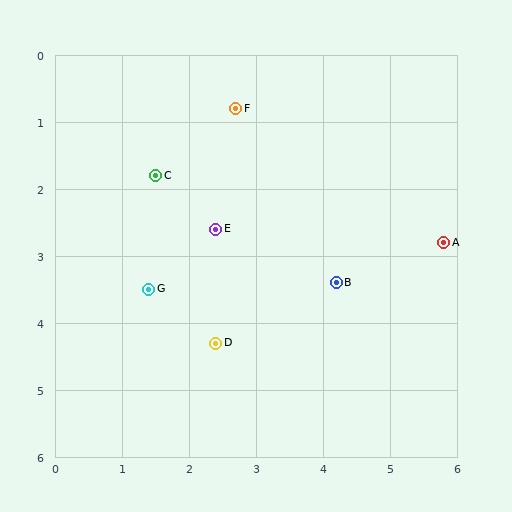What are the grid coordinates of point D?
Point D is at approximately (2.4, 4.3).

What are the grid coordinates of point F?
Point F is at approximately (2.7, 0.8).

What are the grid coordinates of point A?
Point A is at approximately (5.8, 2.8).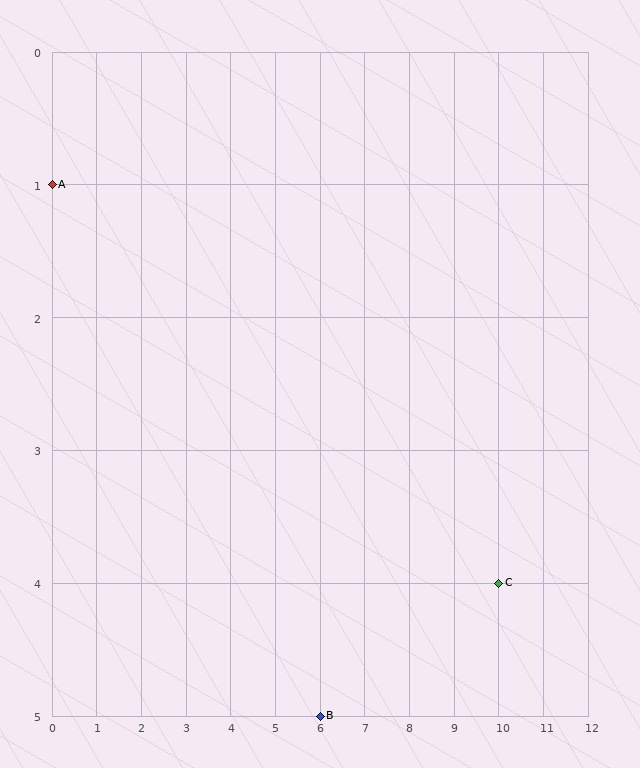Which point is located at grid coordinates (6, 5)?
Point B is at (6, 5).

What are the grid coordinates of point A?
Point A is at grid coordinates (0, 1).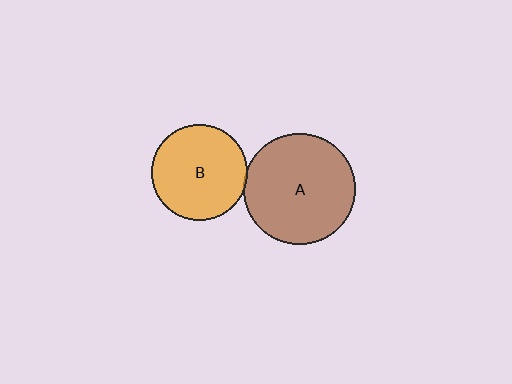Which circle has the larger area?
Circle A (brown).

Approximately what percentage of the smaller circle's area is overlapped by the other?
Approximately 5%.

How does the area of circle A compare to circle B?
Approximately 1.3 times.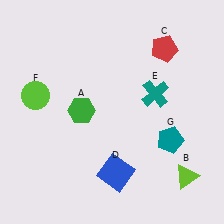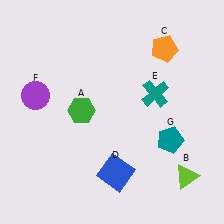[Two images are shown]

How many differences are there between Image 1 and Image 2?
There are 2 differences between the two images.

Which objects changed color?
C changed from red to orange. F changed from lime to purple.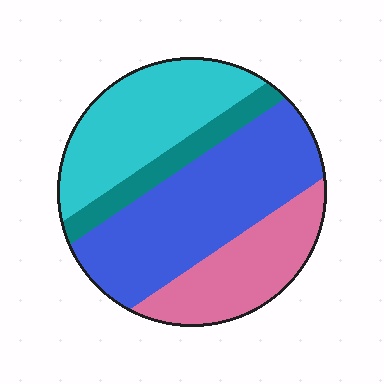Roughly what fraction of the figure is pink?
Pink covers 22% of the figure.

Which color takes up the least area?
Teal, at roughly 10%.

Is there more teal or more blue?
Blue.